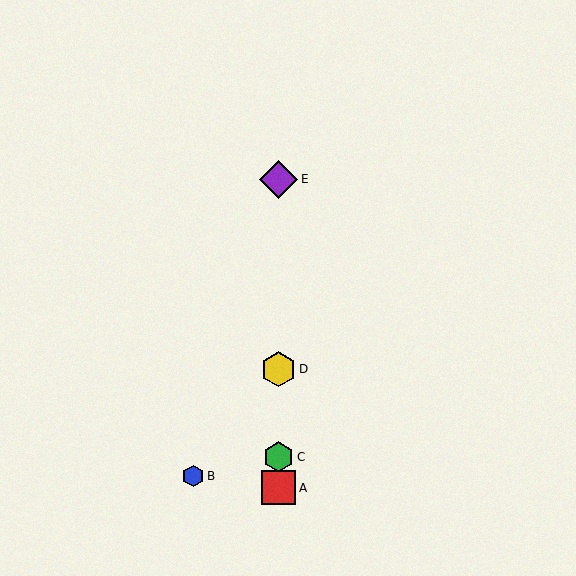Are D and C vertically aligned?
Yes, both are at x≈279.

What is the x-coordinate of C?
Object C is at x≈279.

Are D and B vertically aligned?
No, D is at x≈279 and B is at x≈193.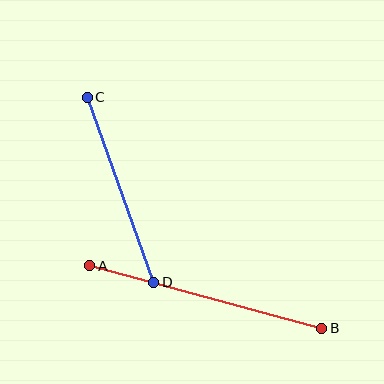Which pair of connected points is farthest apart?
Points A and B are farthest apart.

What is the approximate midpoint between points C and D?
The midpoint is at approximately (121, 190) pixels.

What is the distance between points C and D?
The distance is approximately 197 pixels.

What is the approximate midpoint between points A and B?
The midpoint is at approximately (206, 297) pixels.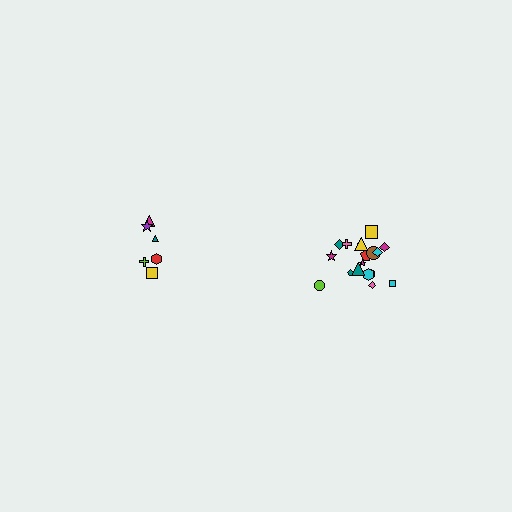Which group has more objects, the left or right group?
The right group.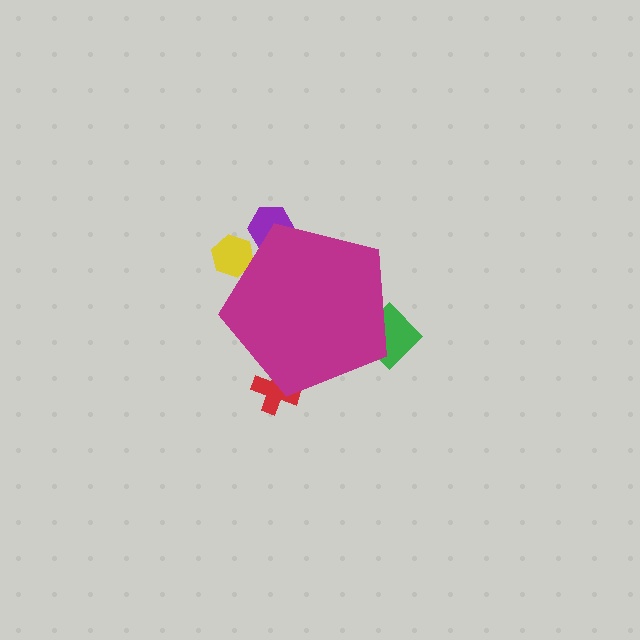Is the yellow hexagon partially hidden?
Yes, the yellow hexagon is partially hidden behind the magenta pentagon.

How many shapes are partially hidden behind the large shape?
4 shapes are partially hidden.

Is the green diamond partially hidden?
Yes, the green diamond is partially hidden behind the magenta pentagon.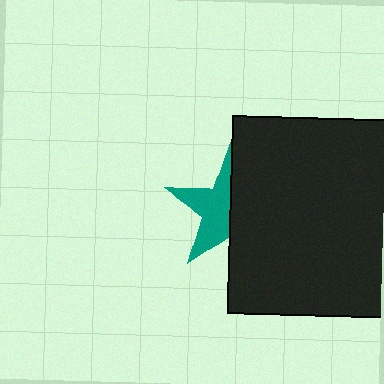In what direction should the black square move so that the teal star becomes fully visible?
The black square should move right. That is the shortest direction to clear the overlap and leave the teal star fully visible.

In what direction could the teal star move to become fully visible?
The teal star could move left. That would shift it out from behind the black square entirely.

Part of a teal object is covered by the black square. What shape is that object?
It is a star.